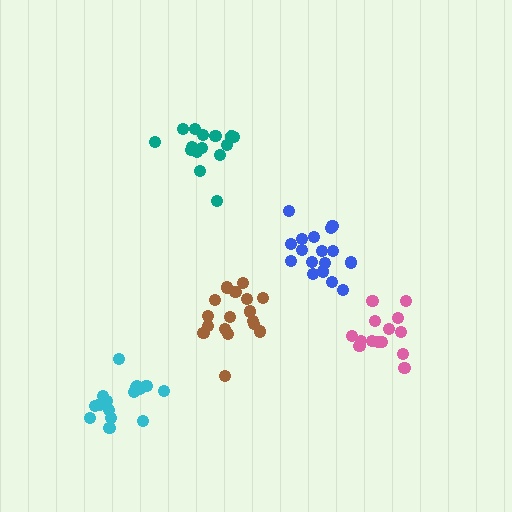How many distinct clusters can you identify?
There are 5 distinct clusters.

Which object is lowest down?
The cyan cluster is bottommost.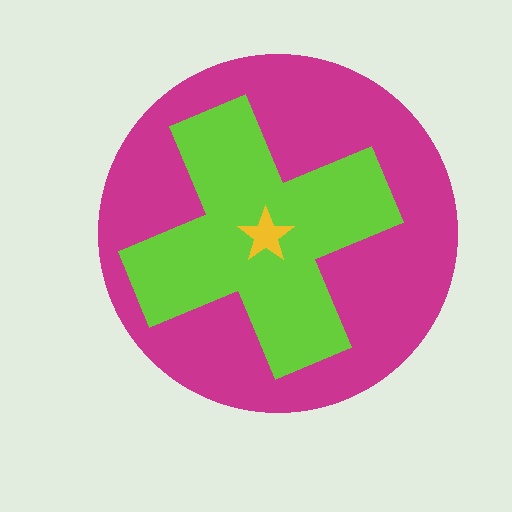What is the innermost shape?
The yellow star.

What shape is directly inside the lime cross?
The yellow star.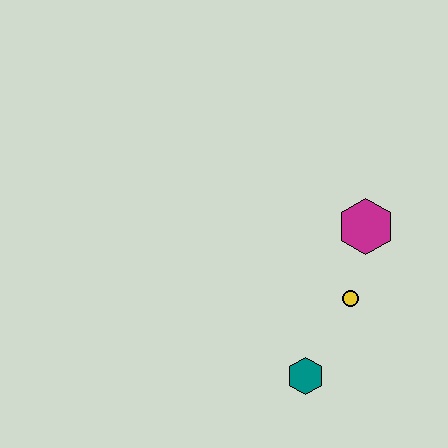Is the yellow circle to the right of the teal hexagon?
Yes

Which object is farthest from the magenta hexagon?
The teal hexagon is farthest from the magenta hexagon.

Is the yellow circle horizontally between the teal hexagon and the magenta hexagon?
Yes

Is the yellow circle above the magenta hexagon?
No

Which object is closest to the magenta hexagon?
The yellow circle is closest to the magenta hexagon.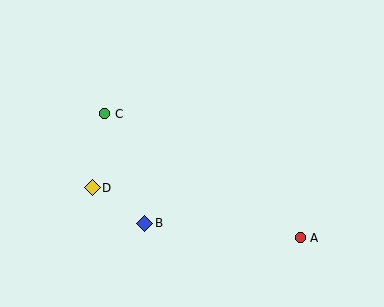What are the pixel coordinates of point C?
Point C is at (105, 114).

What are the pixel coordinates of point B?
Point B is at (145, 223).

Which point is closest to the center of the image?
Point B at (145, 223) is closest to the center.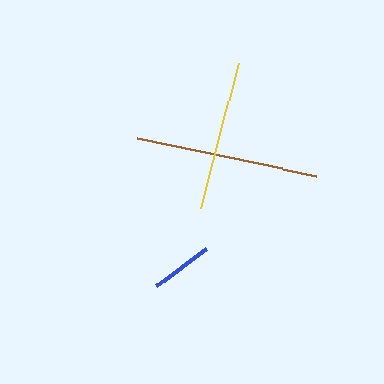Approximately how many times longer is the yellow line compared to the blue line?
The yellow line is approximately 2.4 times the length of the blue line.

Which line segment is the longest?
The brown line is the longest at approximately 183 pixels.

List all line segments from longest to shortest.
From longest to shortest: brown, yellow, blue.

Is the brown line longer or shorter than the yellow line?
The brown line is longer than the yellow line.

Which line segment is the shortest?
The blue line is the shortest at approximately 61 pixels.